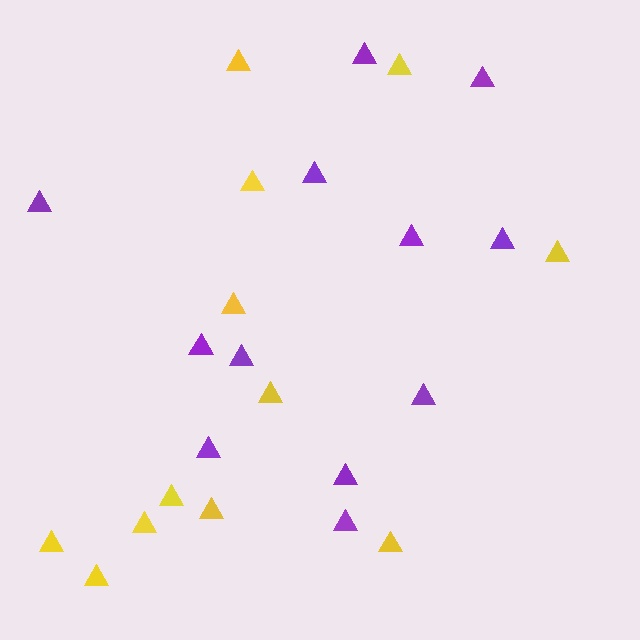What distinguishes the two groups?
There are 2 groups: one group of purple triangles (12) and one group of yellow triangles (12).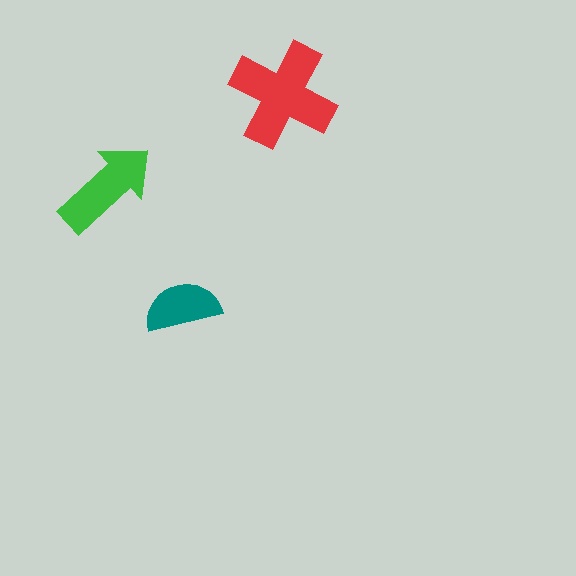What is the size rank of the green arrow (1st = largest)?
2nd.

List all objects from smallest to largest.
The teal semicircle, the green arrow, the red cross.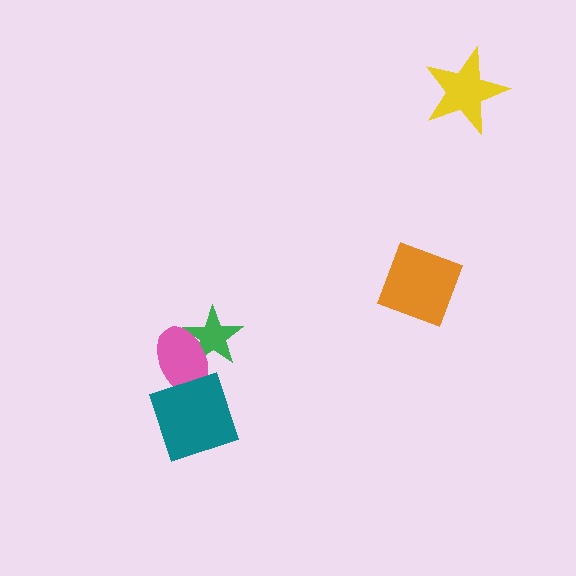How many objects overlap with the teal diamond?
1 object overlaps with the teal diamond.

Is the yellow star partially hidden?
No, no other shape covers it.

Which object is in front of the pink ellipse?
The teal diamond is in front of the pink ellipse.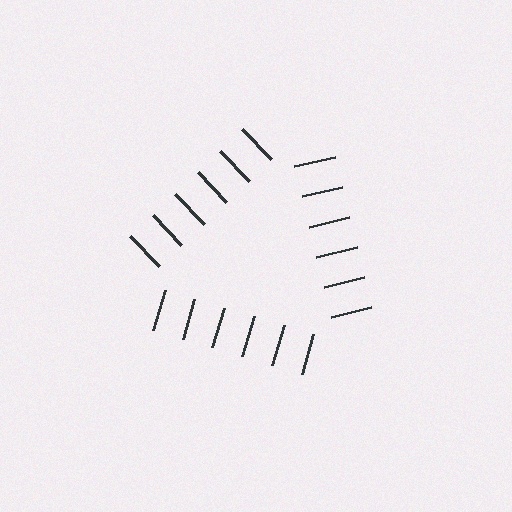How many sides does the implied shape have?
3 sides — the line-ends trace a triangle.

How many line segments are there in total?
18 — 6 along each of the 3 edges.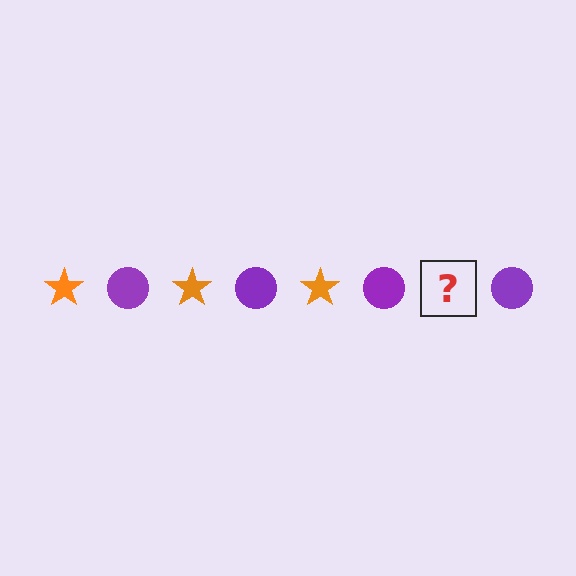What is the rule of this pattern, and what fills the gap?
The rule is that the pattern alternates between orange star and purple circle. The gap should be filled with an orange star.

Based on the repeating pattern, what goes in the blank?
The blank should be an orange star.